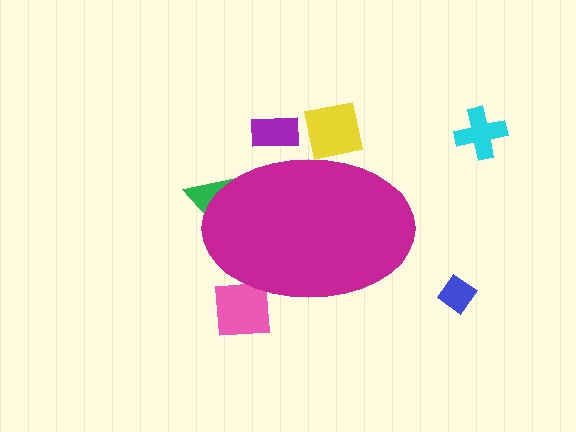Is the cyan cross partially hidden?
No, the cyan cross is fully visible.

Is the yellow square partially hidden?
Yes, the yellow square is partially hidden behind the magenta ellipse.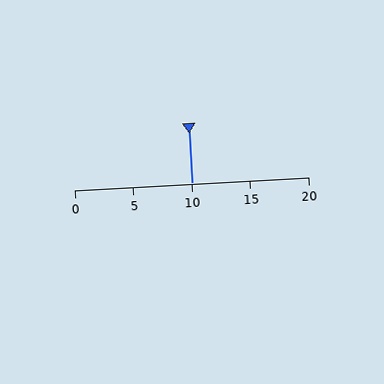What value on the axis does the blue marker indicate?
The marker indicates approximately 10.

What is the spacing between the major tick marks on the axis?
The major ticks are spaced 5 apart.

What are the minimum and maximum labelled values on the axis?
The axis runs from 0 to 20.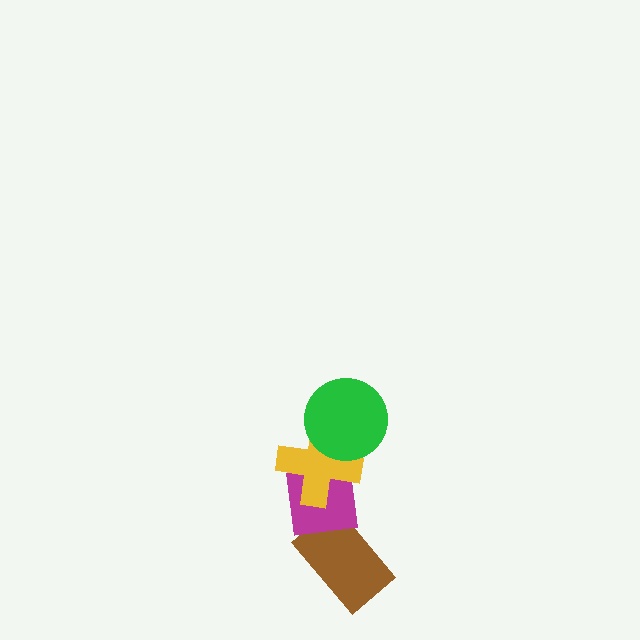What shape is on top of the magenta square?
The yellow cross is on top of the magenta square.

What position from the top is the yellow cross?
The yellow cross is 2nd from the top.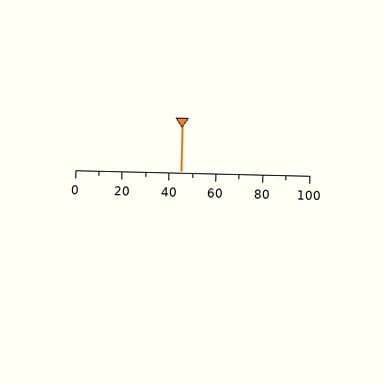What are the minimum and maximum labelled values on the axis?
The axis runs from 0 to 100.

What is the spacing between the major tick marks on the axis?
The major ticks are spaced 20 apart.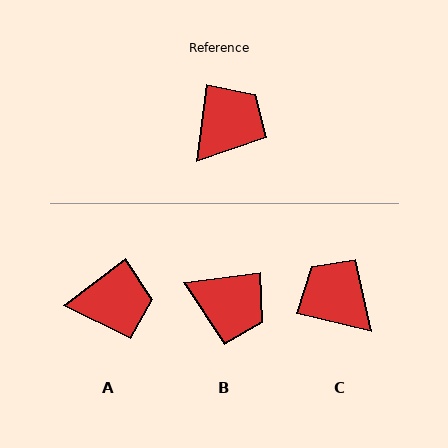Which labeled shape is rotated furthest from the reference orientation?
C, about 84 degrees away.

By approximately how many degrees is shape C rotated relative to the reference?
Approximately 84 degrees counter-clockwise.